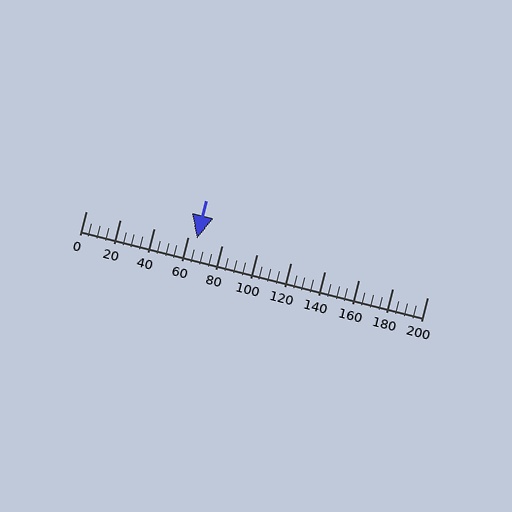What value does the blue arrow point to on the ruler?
The blue arrow points to approximately 65.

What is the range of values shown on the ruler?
The ruler shows values from 0 to 200.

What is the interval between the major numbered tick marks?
The major tick marks are spaced 20 units apart.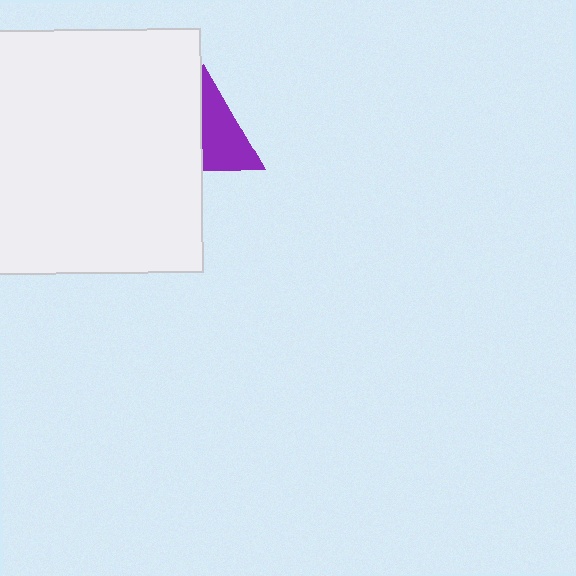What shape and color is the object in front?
The object in front is a white square.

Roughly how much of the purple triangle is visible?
About half of it is visible (roughly 54%).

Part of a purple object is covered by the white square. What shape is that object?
It is a triangle.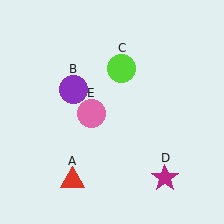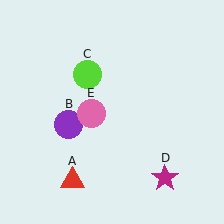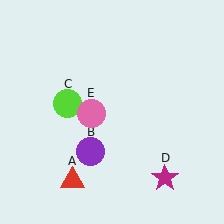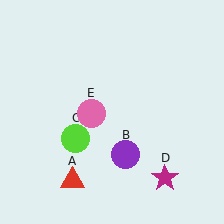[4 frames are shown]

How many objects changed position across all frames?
2 objects changed position: purple circle (object B), lime circle (object C).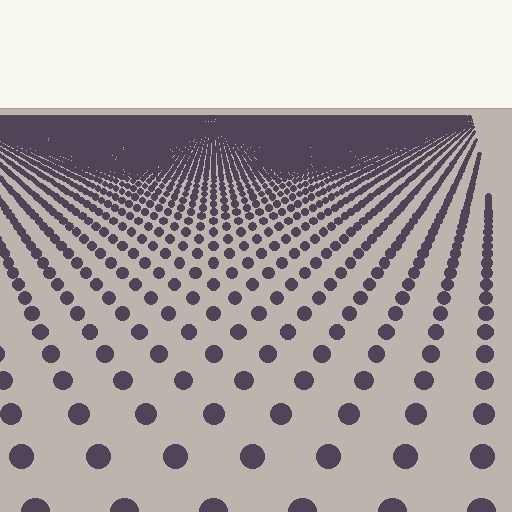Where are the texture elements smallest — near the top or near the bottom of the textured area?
Near the top.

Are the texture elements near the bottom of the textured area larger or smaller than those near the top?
Larger. Near the bottom, elements are closer to the viewer and appear at a bigger on-screen size.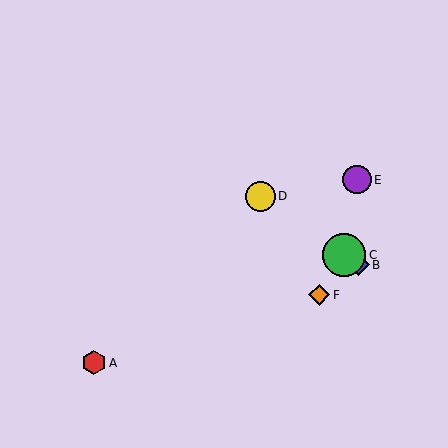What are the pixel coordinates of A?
Object A is at (94, 363).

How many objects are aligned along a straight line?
3 objects (B, C, D) are aligned along a straight line.